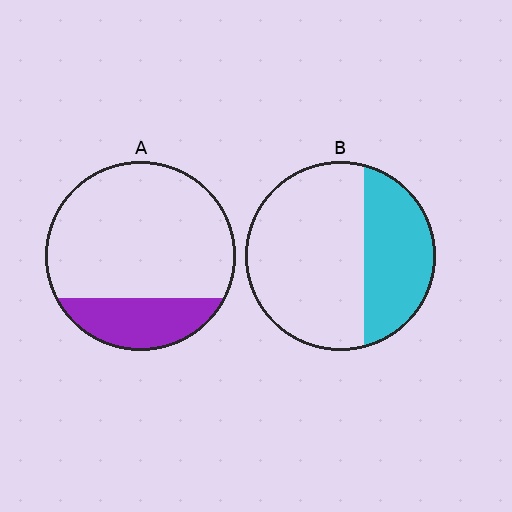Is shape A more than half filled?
No.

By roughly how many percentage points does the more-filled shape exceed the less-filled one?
By roughly 10 percentage points (B over A).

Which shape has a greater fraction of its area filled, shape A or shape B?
Shape B.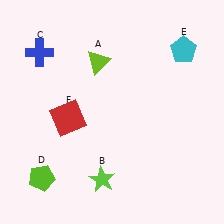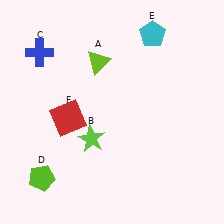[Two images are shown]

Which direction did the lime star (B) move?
The lime star (B) moved up.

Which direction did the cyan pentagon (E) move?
The cyan pentagon (E) moved left.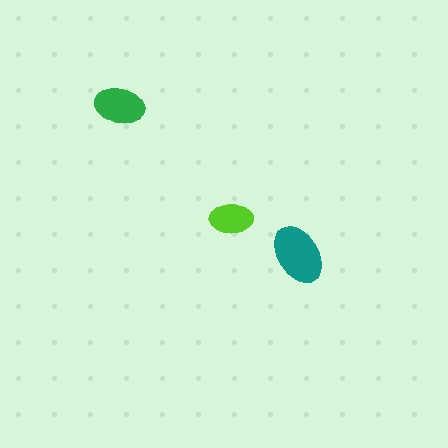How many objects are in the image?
There are 3 objects in the image.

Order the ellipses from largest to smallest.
the teal one, the green one, the lime one.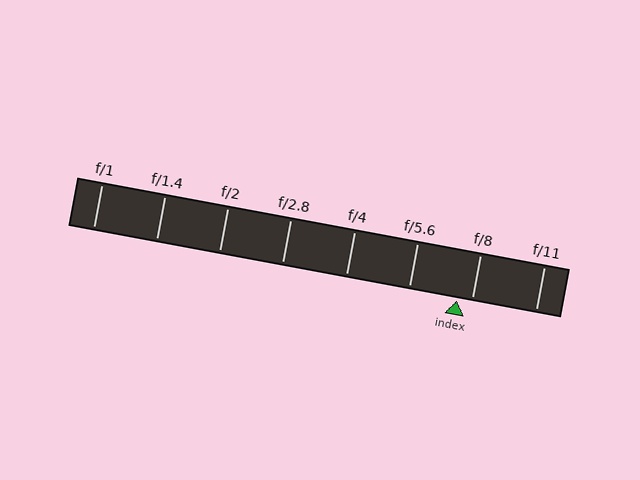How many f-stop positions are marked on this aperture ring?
There are 8 f-stop positions marked.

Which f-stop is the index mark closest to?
The index mark is closest to f/8.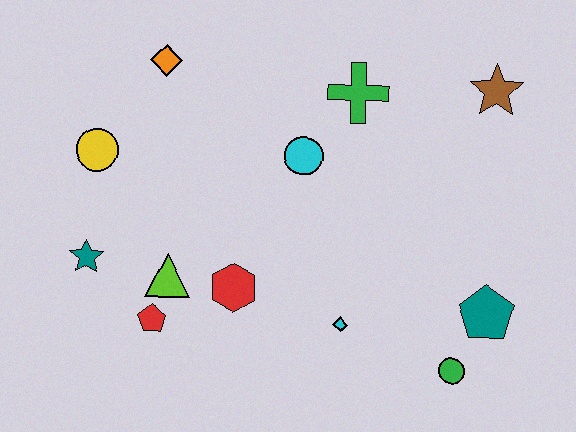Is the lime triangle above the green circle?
Yes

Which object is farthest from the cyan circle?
The green circle is farthest from the cyan circle.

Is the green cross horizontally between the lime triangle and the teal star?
No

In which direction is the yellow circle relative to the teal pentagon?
The yellow circle is to the left of the teal pentagon.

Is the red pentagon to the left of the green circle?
Yes